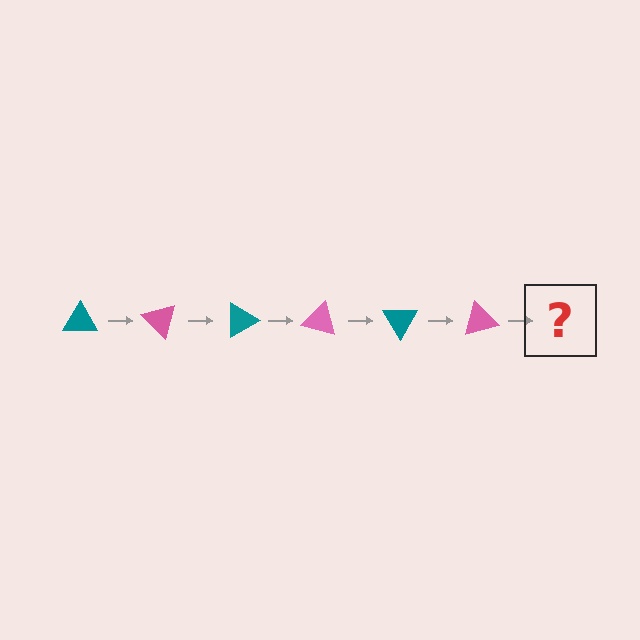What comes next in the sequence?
The next element should be a teal triangle, rotated 270 degrees from the start.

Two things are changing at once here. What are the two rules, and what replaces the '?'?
The two rules are that it rotates 45 degrees each step and the color cycles through teal and pink. The '?' should be a teal triangle, rotated 270 degrees from the start.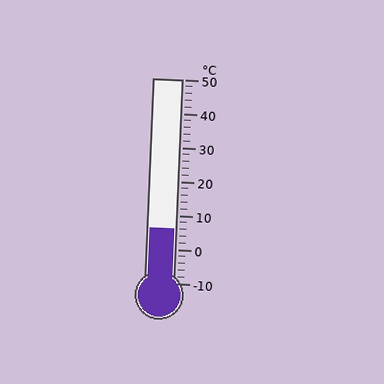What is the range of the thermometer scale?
The thermometer scale ranges from -10°C to 50°C.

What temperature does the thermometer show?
The thermometer shows approximately 6°C.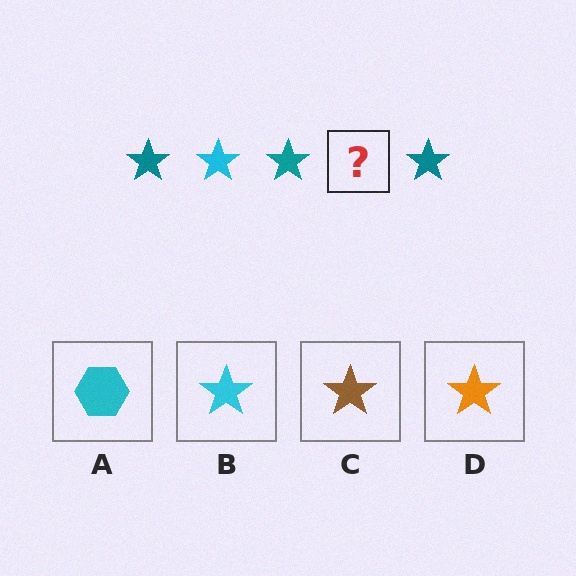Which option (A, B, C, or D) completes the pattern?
B.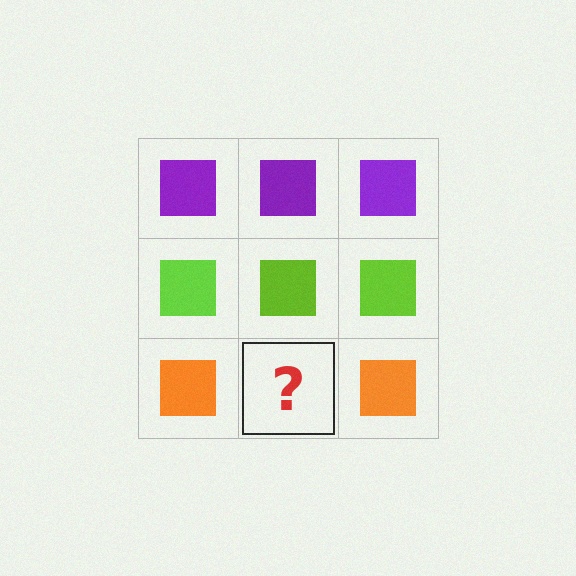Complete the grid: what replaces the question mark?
The question mark should be replaced with an orange square.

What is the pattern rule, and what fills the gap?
The rule is that each row has a consistent color. The gap should be filled with an orange square.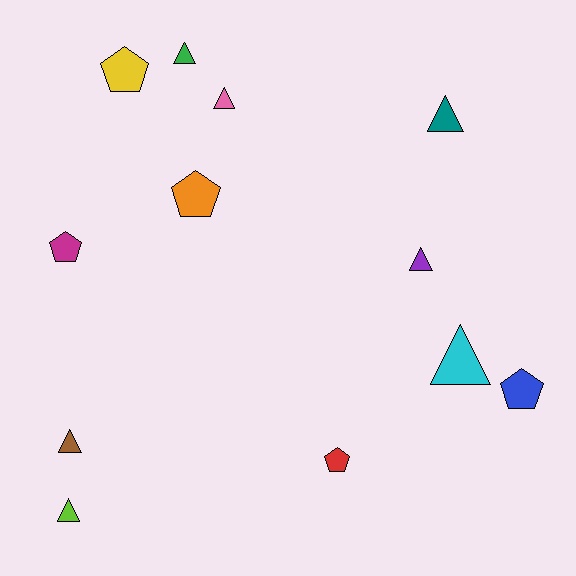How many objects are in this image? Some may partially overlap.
There are 12 objects.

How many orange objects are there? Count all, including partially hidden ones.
There is 1 orange object.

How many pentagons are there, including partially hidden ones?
There are 5 pentagons.